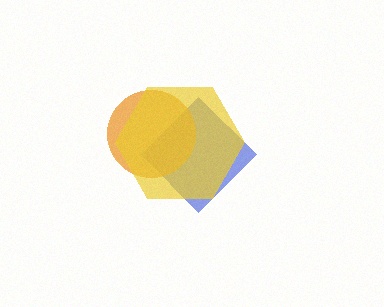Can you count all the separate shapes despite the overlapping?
Yes, there are 3 separate shapes.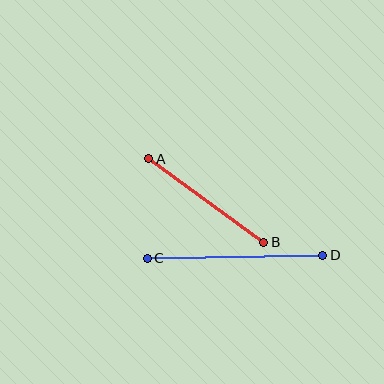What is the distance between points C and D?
The distance is approximately 175 pixels.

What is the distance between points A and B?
The distance is approximately 142 pixels.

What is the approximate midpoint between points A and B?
The midpoint is at approximately (206, 200) pixels.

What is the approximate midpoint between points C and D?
The midpoint is at approximately (235, 257) pixels.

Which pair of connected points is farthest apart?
Points C and D are farthest apart.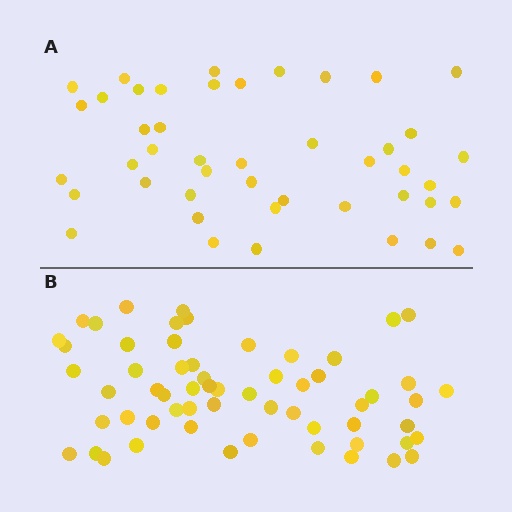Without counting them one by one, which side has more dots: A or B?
Region B (the bottom region) has more dots.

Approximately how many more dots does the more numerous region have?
Region B has approximately 15 more dots than region A.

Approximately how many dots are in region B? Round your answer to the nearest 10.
About 60 dots.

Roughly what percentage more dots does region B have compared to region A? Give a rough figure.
About 35% more.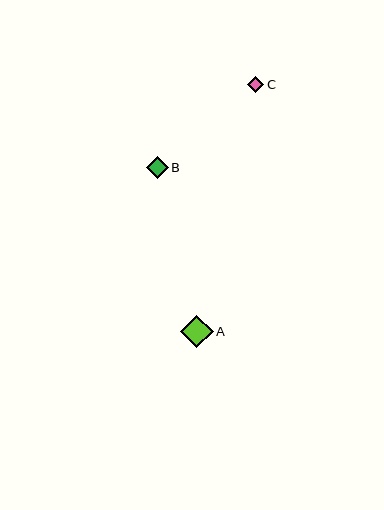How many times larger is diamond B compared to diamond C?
Diamond B is approximately 1.4 times the size of diamond C.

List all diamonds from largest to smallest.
From largest to smallest: A, B, C.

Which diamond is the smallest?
Diamond C is the smallest with a size of approximately 16 pixels.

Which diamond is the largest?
Diamond A is the largest with a size of approximately 32 pixels.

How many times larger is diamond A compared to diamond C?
Diamond A is approximately 2.0 times the size of diamond C.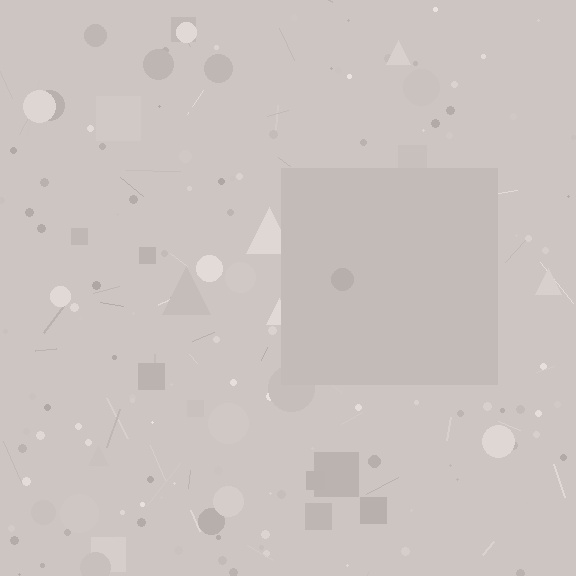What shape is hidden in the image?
A square is hidden in the image.